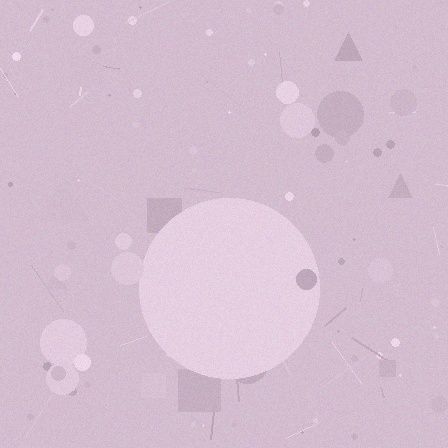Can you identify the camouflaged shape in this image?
The camouflaged shape is a circle.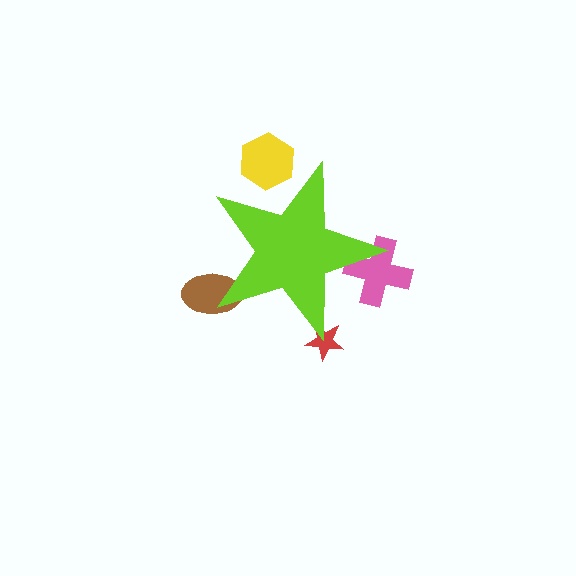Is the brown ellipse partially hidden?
Yes, the brown ellipse is partially hidden behind the lime star.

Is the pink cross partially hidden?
Yes, the pink cross is partially hidden behind the lime star.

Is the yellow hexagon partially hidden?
Yes, the yellow hexagon is partially hidden behind the lime star.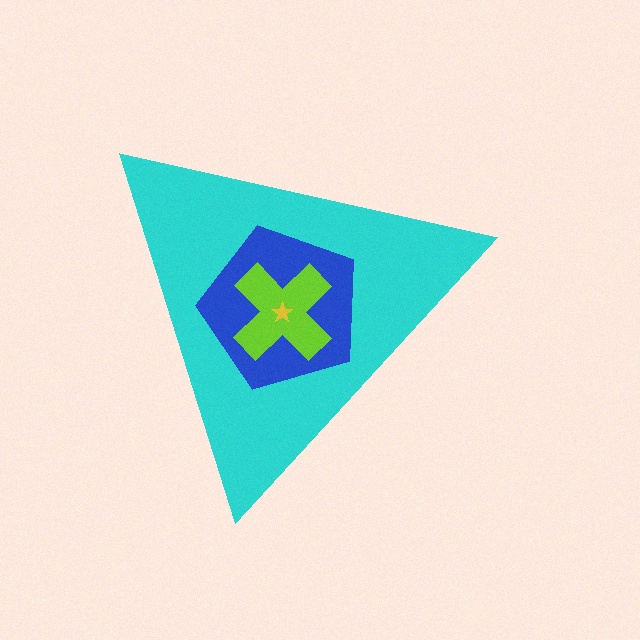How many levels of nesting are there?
4.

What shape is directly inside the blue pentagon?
The lime cross.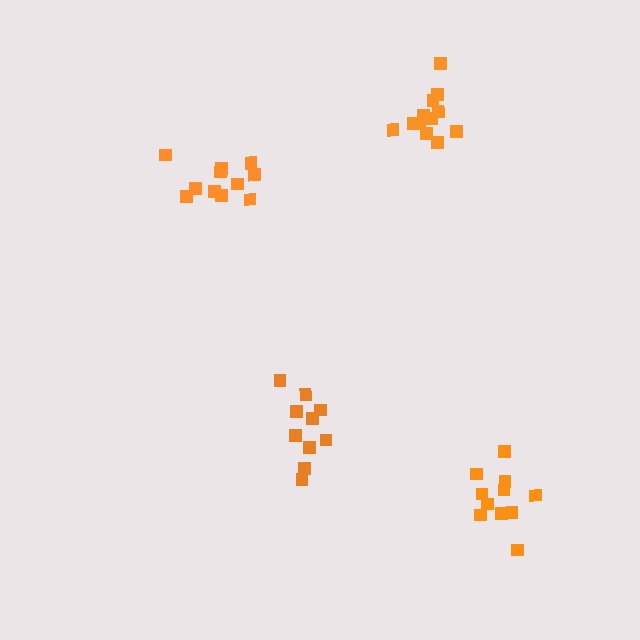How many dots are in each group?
Group 1: 10 dots, Group 2: 11 dots, Group 3: 13 dots, Group 4: 11 dots (45 total).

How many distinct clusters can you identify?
There are 4 distinct clusters.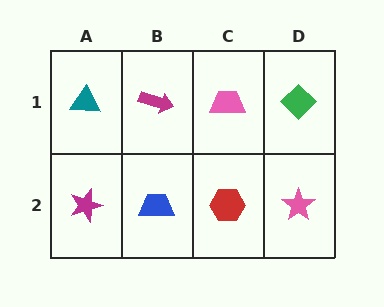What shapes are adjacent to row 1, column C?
A red hexagon (row 2, column C), a magenta arrow (row 1, column B), a green diamond (row 1, column D).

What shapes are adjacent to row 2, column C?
A pink trapezoid (row 1, column C), a blue trapezoid (row 2, column B), a pink star (row 2, column D).